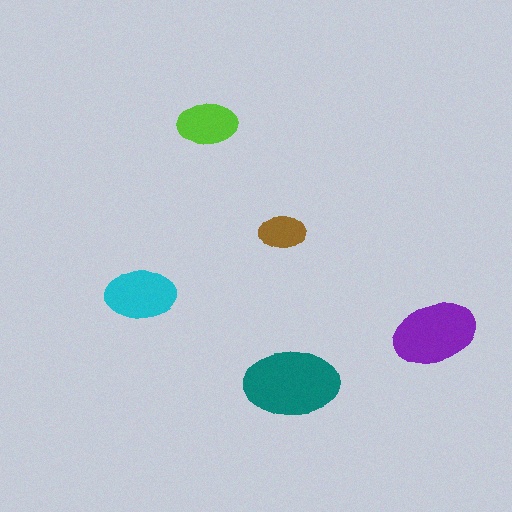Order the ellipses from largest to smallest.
the teal one, the purple one, the cyan one, the lime one, the brown one.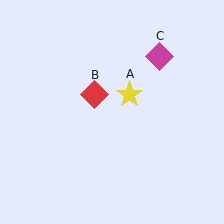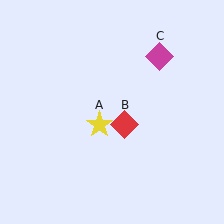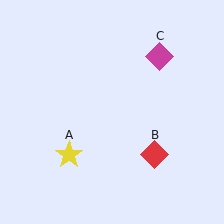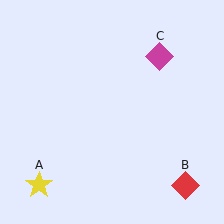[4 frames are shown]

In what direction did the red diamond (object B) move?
The red diamond (object B) moved down and to the right.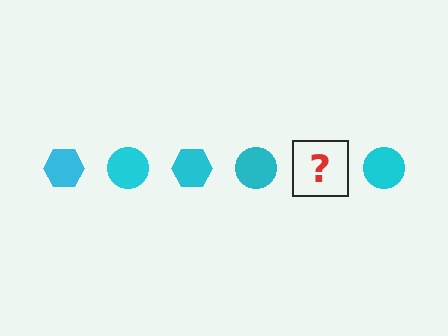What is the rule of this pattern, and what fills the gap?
The rule is that the pattern cycles through hexagon, circle shapes in cyan. The gap should be filled with a cyan hexagon.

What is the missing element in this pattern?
The missing element is a cyan hexagon.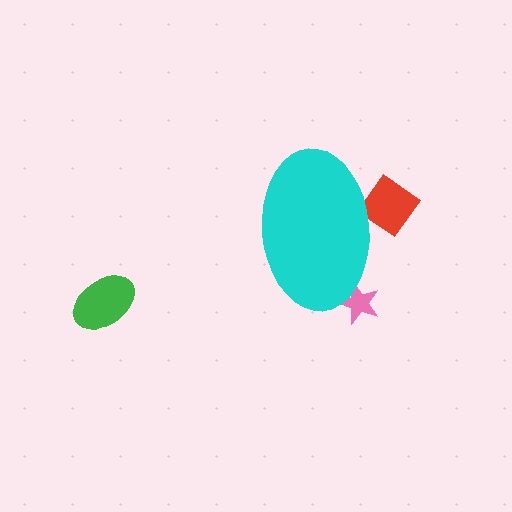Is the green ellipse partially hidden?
No, the green ellipse is fully visible.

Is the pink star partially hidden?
Yes, the pink star is partially hidden behind the cyan ellipse.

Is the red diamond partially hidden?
Yes, the red diamond is partially hidden behind the cyan ellipse.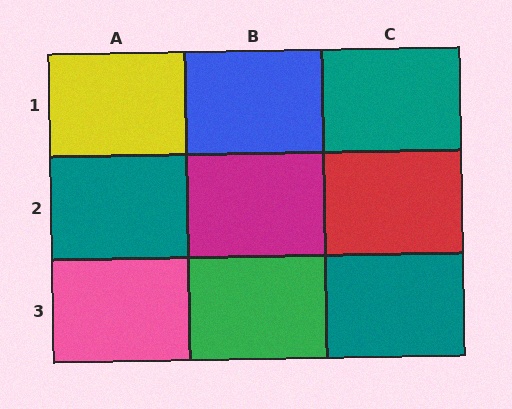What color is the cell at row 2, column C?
Red.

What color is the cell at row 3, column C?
Teal.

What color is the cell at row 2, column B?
Magenta.